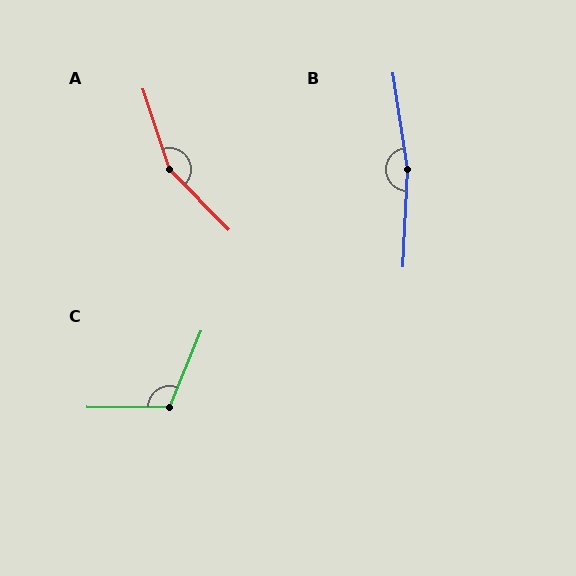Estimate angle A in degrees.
Approximately 153 degrees.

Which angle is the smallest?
C, at approximately 112 degrees.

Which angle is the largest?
B, at approximately 169 degrees.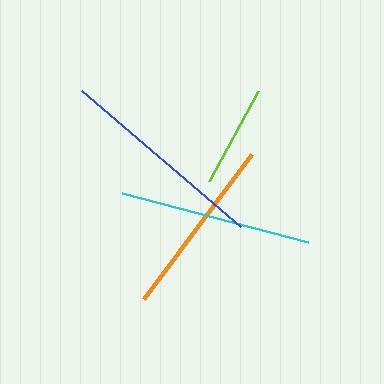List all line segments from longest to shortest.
From longest to shortest: blue, cyan, orange, lime.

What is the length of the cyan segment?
The cyan segment is approximately 192 pixels long.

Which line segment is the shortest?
The lime line is the shortest at approximately 102 pixels.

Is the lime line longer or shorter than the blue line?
The blue line is longer than the lime line.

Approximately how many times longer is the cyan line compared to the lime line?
The cyan line is approximately 1.9 times the length of the lime line.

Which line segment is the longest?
The blue line is the longest at approximately 210 pixels.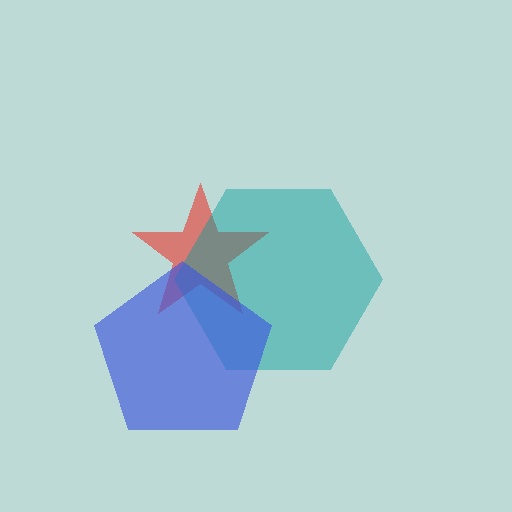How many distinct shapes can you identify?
There are 3 distinct shapes: a red star, a teal hexagon, a blue pentagon.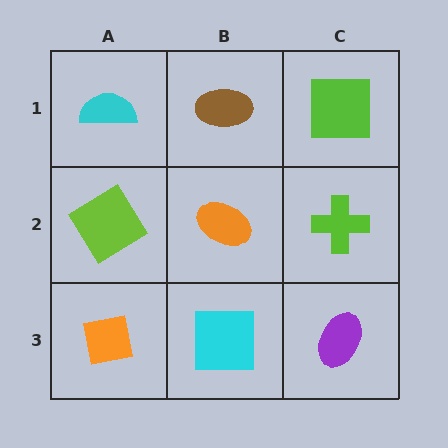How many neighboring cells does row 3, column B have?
3.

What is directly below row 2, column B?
A cyan square.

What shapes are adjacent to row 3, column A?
A lime diamond (row 2, column A), a cyan square (row 3, column B).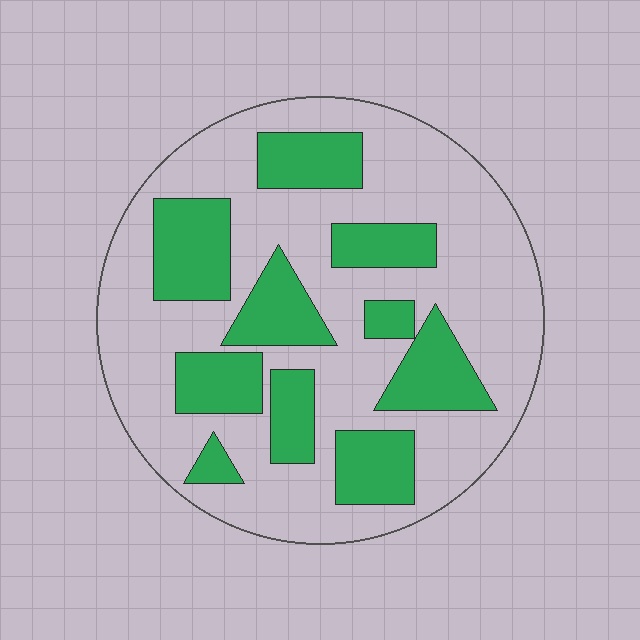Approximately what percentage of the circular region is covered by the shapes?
Approximately 30%.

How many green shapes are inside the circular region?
10.